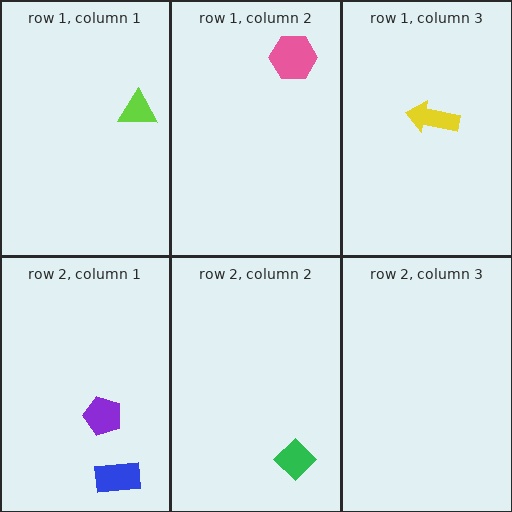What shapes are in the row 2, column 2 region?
The green diamond.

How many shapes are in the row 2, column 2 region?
1.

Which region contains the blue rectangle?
The row 2, column 1 region.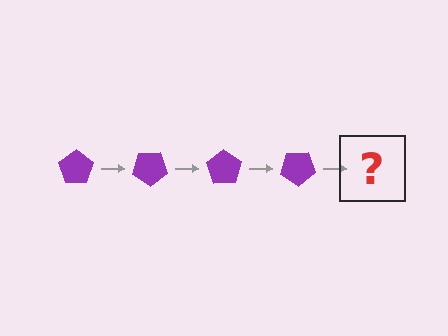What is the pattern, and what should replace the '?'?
The pattern is that the pentagon rotates 35 degrees each step. The '?' should be a purple pentagon rotated 140 degrees.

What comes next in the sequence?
The next element should be a purple pentagon rotated 140 degrees.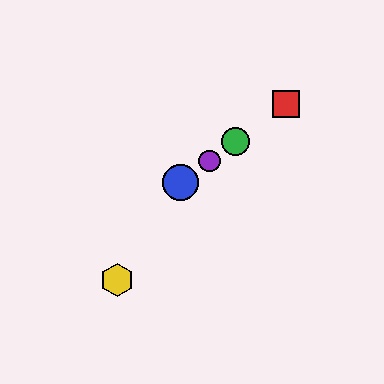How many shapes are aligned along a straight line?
4 shapes (the red square, the blue circle, the green circle, the purple circle) are aligned along a straight line.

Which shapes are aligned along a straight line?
The red square, the blue circle, the green circle, the purple circle are aligned along a straight line.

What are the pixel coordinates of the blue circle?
The blue circle is at (181, 183).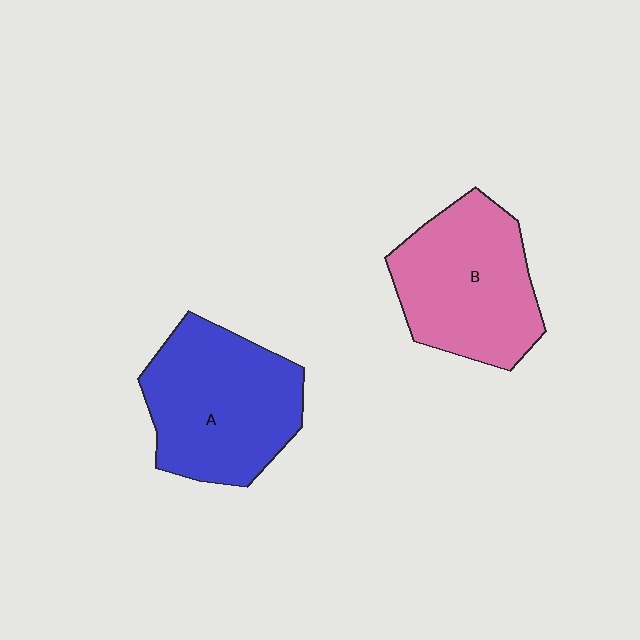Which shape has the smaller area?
Shape B (pink).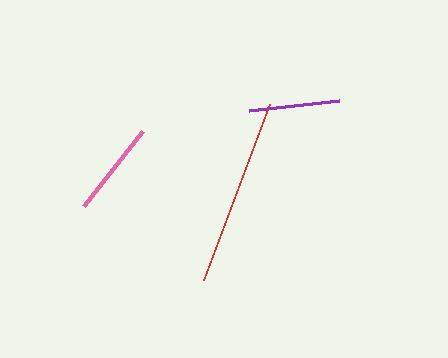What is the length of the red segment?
The red segment is approximately 188 pixels long.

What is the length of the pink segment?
The pink segment is approximately 96 pixels long.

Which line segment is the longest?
The red line is the longest at approximately 188 pixels.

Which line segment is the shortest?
The purple line is the shortest at approximately 90 pixels.